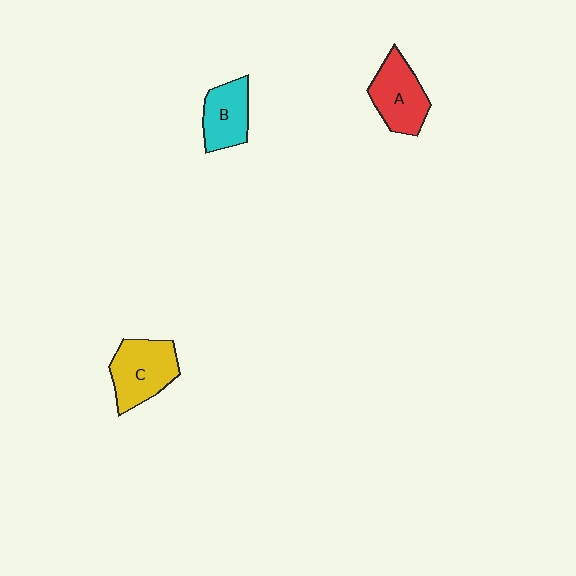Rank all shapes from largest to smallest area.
From largest to smallest: C (yellow), A (red), B (cyan).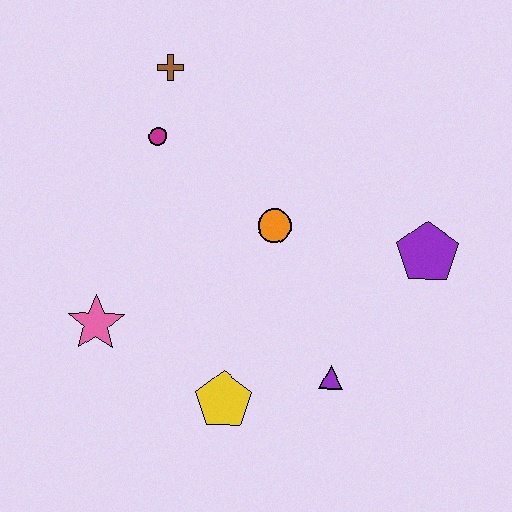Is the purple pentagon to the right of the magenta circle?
Yes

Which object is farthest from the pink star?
The purple pentagon is farthest from the pink star.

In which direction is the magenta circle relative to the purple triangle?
The magenta circle is above the purple triangle.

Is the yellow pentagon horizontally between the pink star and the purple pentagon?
Yes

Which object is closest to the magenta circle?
The brown cross is closest to the magenta circle.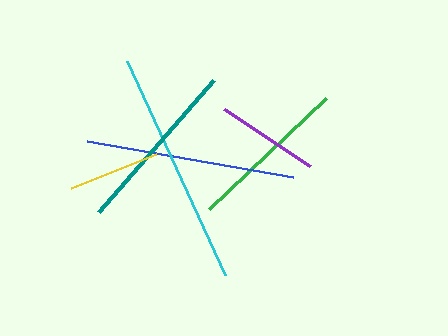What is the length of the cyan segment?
The cyan segment is approximately 235 pixels long.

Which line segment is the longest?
The cyan line is the longest at approximately 235 pixels.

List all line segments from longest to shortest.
From longest to shortest: cyan, blue, teal, green, purple, yellow.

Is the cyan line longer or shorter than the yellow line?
The cyan line is longer than the yellow line.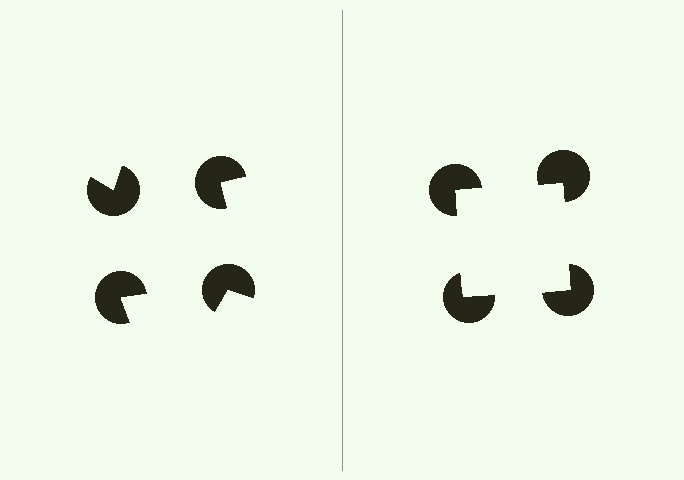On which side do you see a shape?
An illusory square appears on the right side. On the left side the wedge cuts are rotated, so no coherent shape forms.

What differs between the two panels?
The pac-man discs are positioned identically on both sides; only the wedge orientations differ. On the right they align to a square; on the left they are misaligned.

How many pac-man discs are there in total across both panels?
8 — 4 on each side.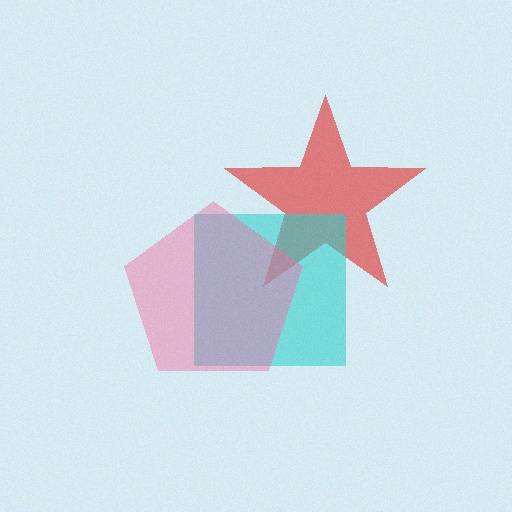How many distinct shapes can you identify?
There are 3 distinct shapes: a red star, a cyan square, a pink pentagon.